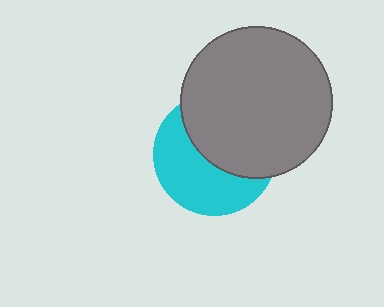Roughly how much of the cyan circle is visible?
About half of it is visible (roughly 49%).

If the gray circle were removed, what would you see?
You would see the complete cyan circle.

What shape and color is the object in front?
The object in front is a gray circle.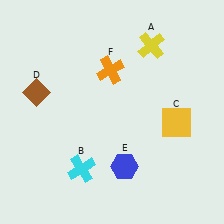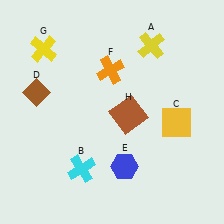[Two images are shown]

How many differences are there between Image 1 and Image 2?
There are 2 differences between the two images.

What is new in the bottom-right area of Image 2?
A brown square (H) was added in the bottom-right area of Image 2.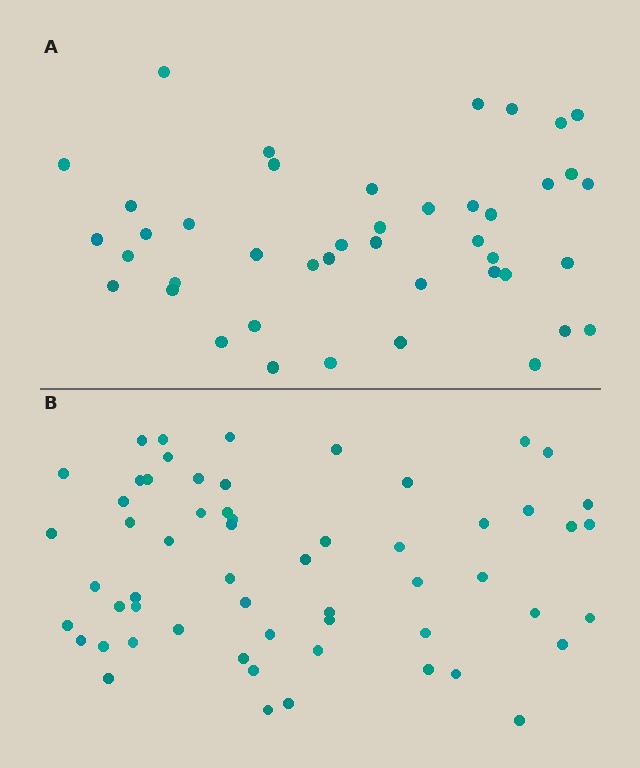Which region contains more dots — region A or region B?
Region B (the bottom region) has more dots.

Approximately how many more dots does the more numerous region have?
Region B has approximately 15 more dots than region A.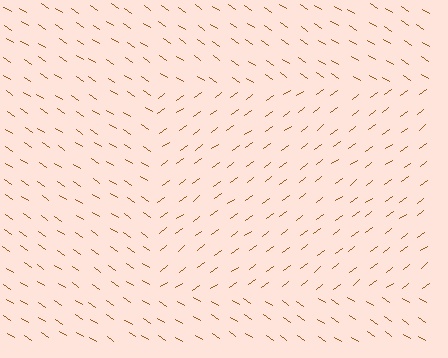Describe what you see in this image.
The image is filled with small brown line segments. A rectangle region in the image has lines oriented differently from the surrounding lines, creating a visible texture boundary.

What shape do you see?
I see a rectangle.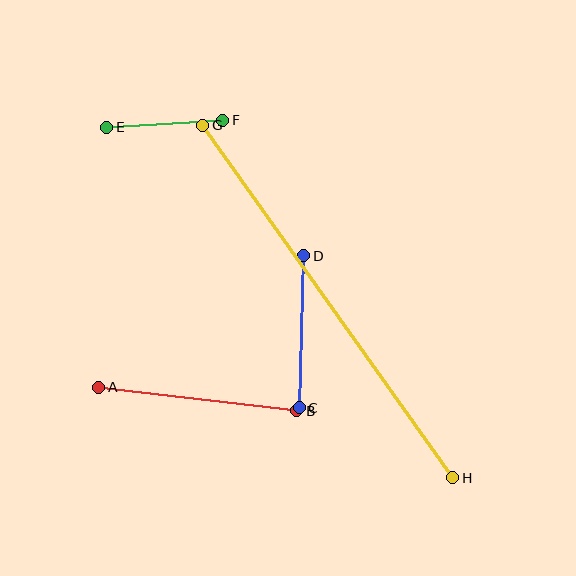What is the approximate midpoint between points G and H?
The midpoint is at approximately (328, 301) pixels.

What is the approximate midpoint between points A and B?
The midpoint is at approximately (198, 399) pixels.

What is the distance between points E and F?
The distance is approximately 116 pixels.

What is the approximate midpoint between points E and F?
The midpoint is at approximately (165, 124) pixels.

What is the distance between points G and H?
The distance is approximately 432 pixels.